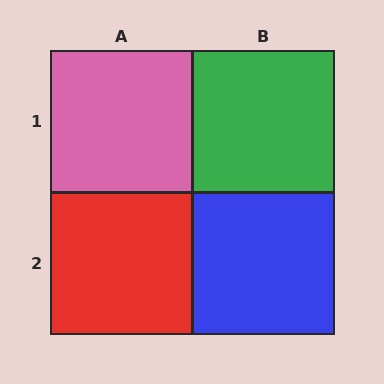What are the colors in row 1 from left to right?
Pink, green.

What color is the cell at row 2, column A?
Red.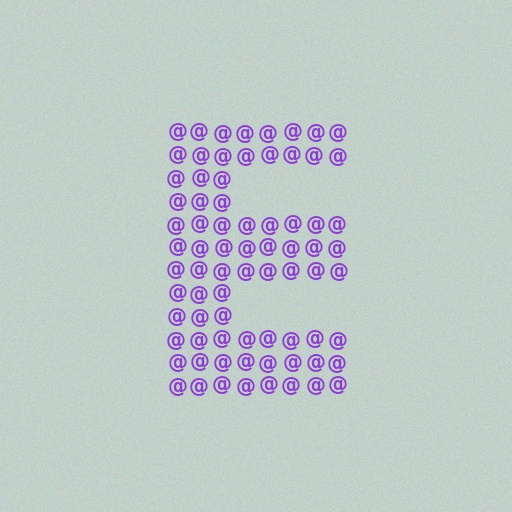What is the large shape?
The large shape is the letter E.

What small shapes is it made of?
It is made of small at signs.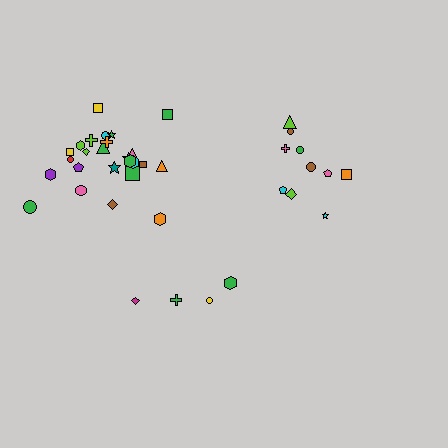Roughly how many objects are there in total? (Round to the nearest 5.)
Roughly 40 objects in total.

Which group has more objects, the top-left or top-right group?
The top-left group.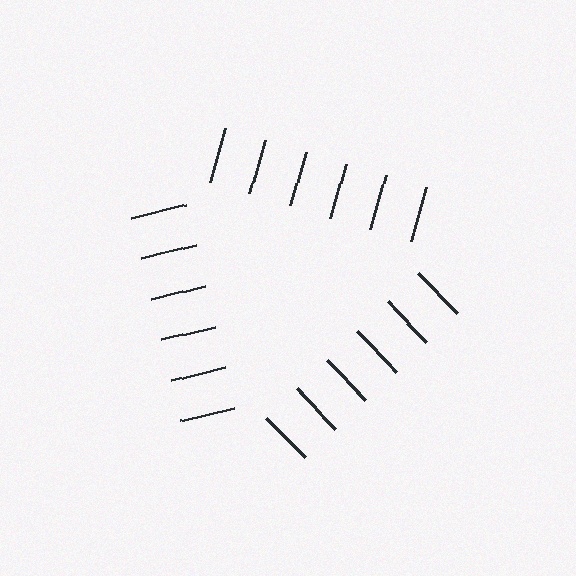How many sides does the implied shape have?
3 sides — the line-ends trace a triangle.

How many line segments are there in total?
18 — 6 along each of the 3 edges.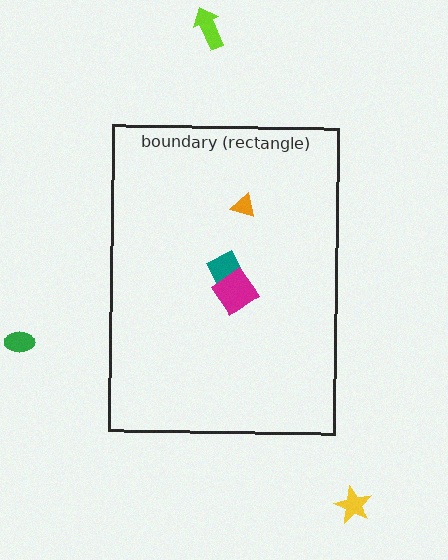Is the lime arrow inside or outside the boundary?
Outside.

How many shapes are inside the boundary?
3 inside, 3 outside.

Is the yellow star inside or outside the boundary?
Outside.